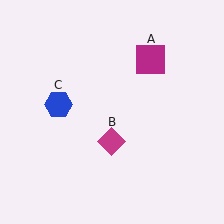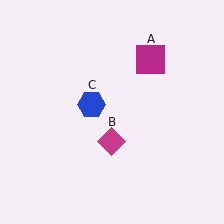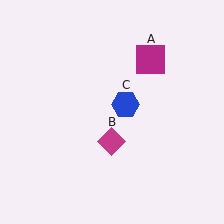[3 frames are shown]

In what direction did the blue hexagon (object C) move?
The blue hexagon (object C) moved right.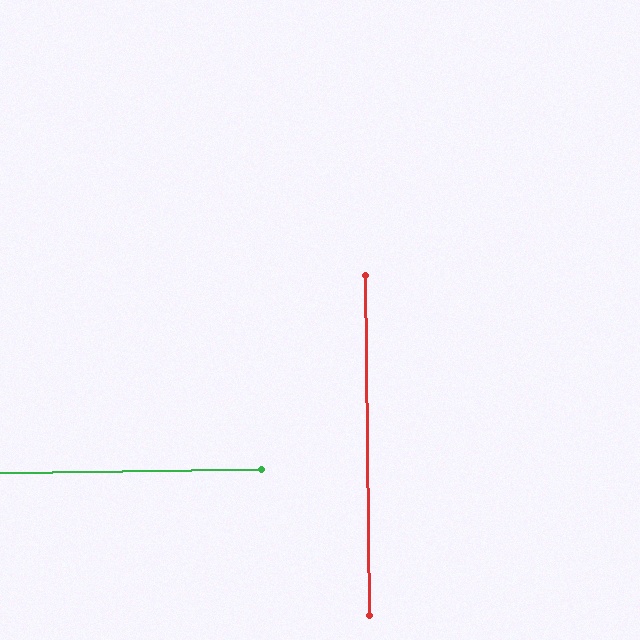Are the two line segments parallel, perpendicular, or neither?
Perpendicular — they meet at approximately 90°.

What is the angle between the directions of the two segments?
Approximately 90 degrees.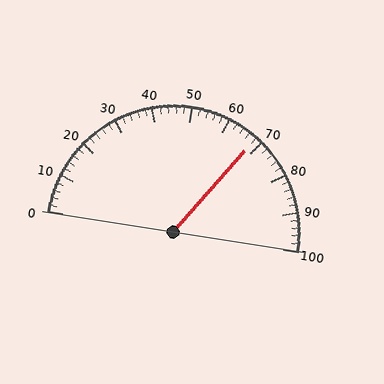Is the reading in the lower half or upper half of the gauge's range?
The reading is in the upper half of the range (0 to 100).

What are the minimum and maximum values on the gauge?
The gauge ranges from 0 to 100.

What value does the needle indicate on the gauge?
The needle indicates approximately 68.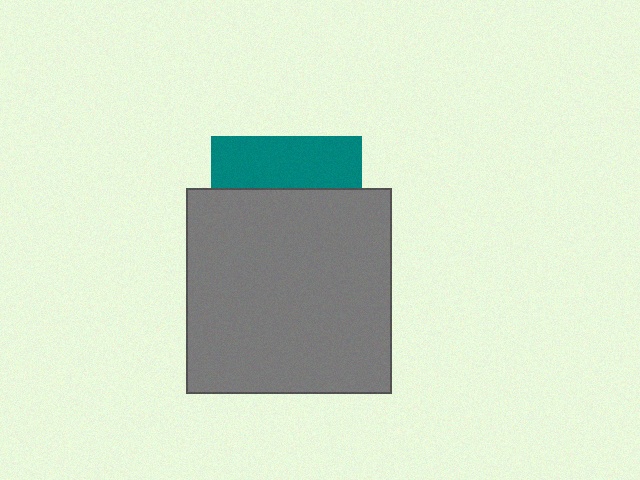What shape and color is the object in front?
The object in front is a gray square.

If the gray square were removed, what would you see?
You would see the complete teal square.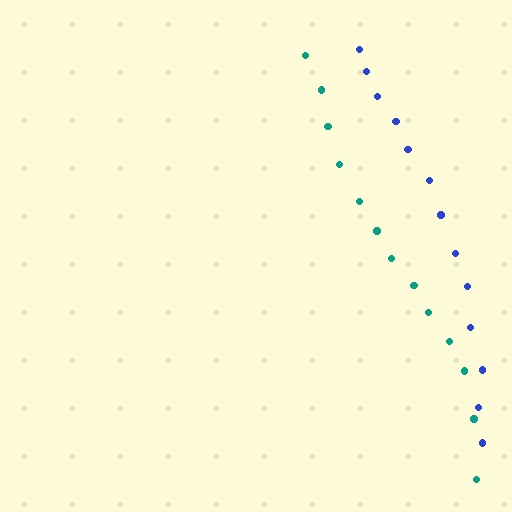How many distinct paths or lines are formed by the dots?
There are 2 distinct paths.